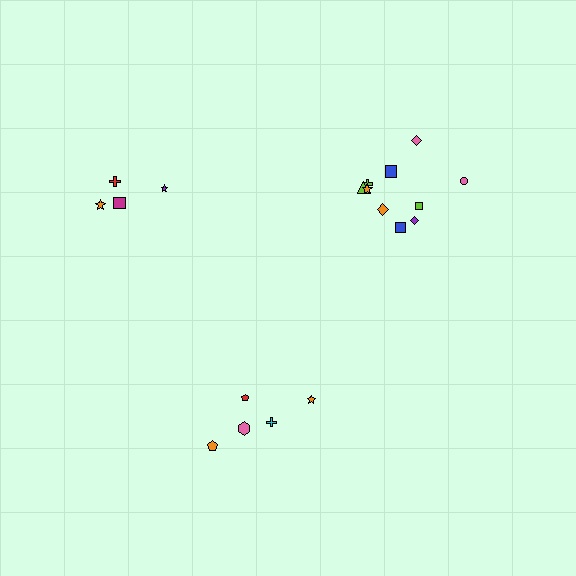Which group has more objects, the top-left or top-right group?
The top-right group.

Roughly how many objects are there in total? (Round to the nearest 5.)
Roughly 20 objects in total.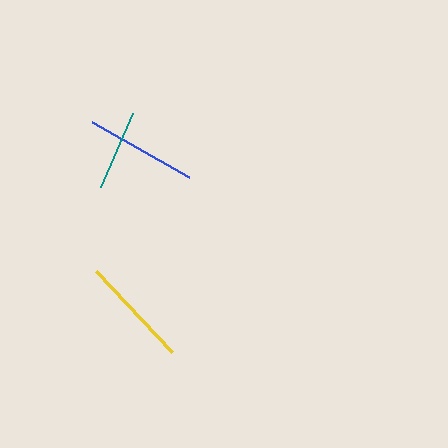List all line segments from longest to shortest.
From longest to shortest: blue, yellow, teal.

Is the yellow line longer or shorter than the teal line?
The yellow line is longer than the teal line.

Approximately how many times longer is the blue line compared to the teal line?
The blue line is approximately 1.4 times the length of the teal line.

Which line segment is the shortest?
The teal line is the shortest at approximately 80 pixels.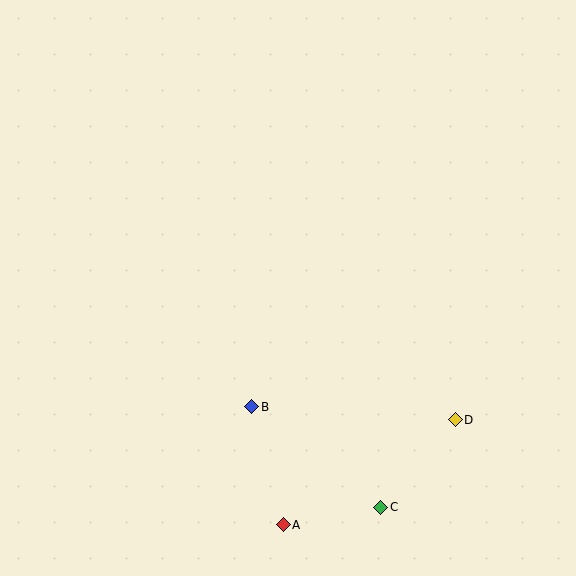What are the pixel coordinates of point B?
Point B is at (252, 407).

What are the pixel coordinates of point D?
Point D is at (455, 420).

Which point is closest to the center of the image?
Point B at (252, 407) is closest to the center.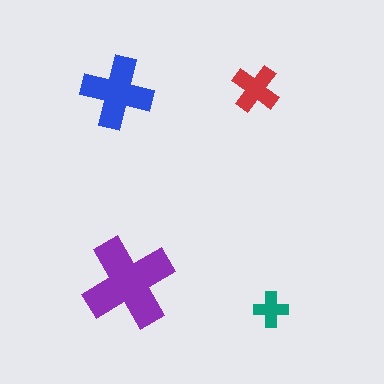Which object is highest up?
The red cross is topmost.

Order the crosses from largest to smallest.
the purple one, the blue one, the red one, the teal one.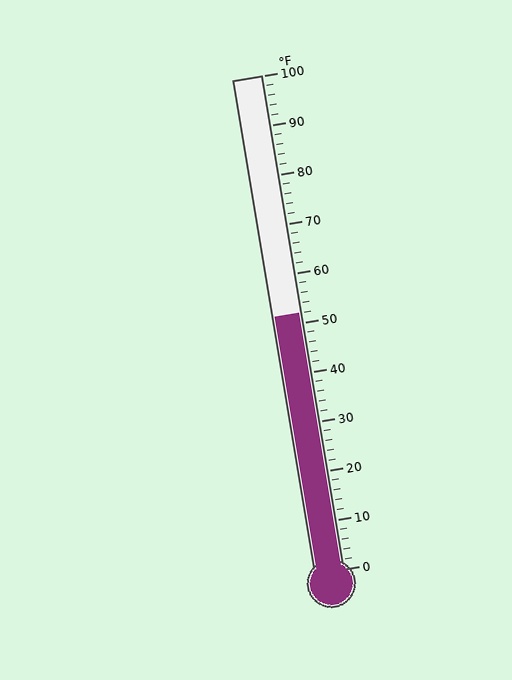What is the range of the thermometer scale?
The thermometer scale ranges from 0°F to 100°F.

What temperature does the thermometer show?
The thermometer shows approximately 52°F.